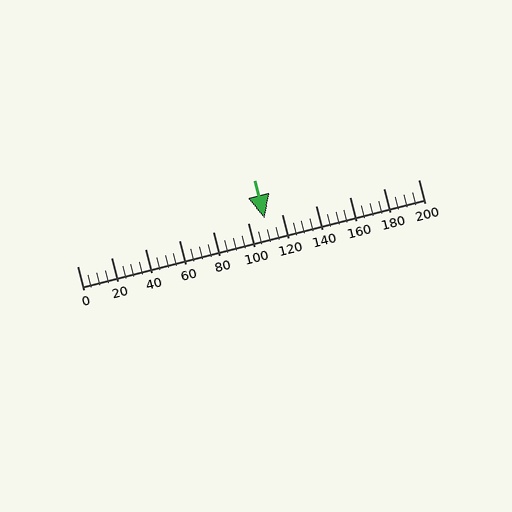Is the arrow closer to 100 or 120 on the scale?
The arrow is closer to 120.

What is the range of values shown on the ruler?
The ruler shows values from 0 to 200.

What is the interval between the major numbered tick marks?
The major tick marks are spaced 20 units apart.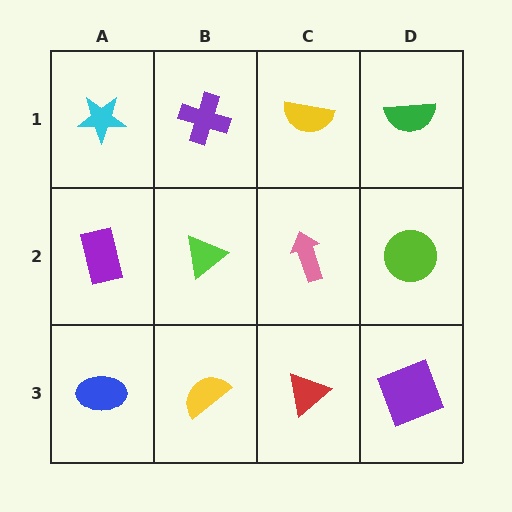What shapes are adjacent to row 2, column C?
A yellow semicircle (row 1, column C), a red triangle (row 3, column C), a lime triangle (row 2, column B), a lime circle (row 2, column D).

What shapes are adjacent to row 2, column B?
A purple cross (row 1, column B), a yellow semicircle (row 3, column B), a purple rectangle (row 2, column A), a pink arrow (row 2, column C).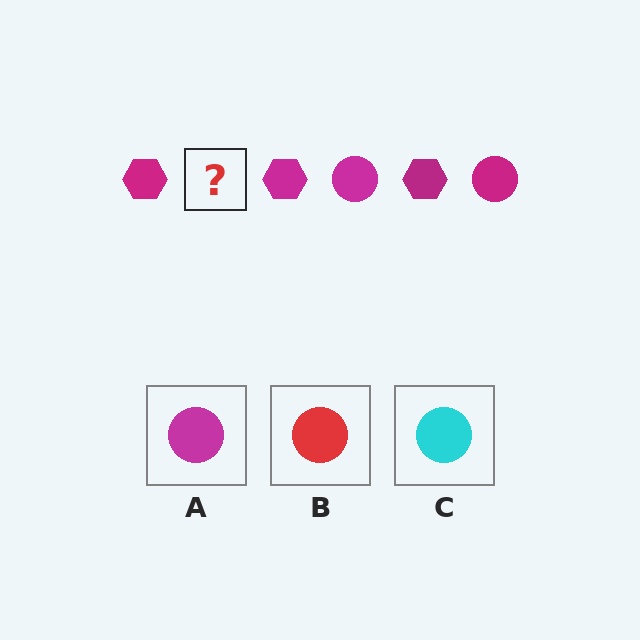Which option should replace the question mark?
Option A.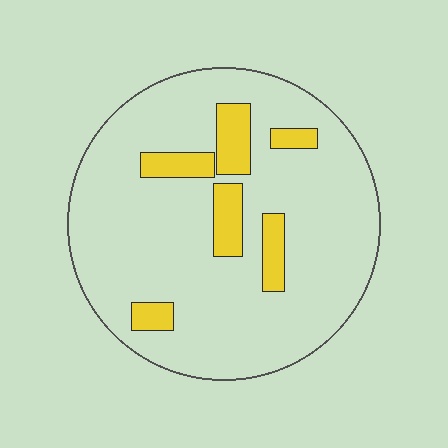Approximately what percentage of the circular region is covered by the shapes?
Approximately 15%.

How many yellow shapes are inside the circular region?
6.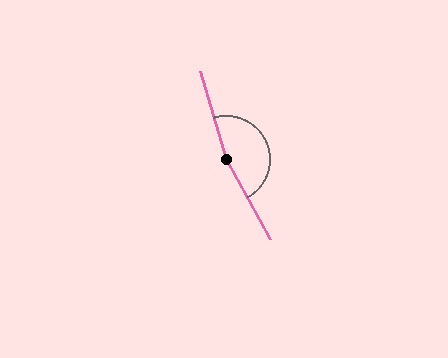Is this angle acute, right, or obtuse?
It is obtuse.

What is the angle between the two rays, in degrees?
Approximately 167 degrees.